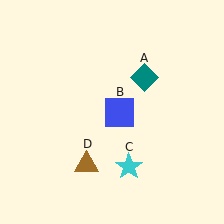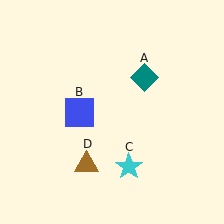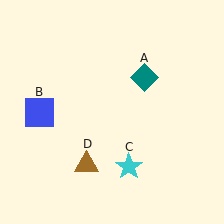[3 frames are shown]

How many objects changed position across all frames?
1 object changed position: blue square (object B).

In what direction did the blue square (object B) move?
The blue square (object B) moved left.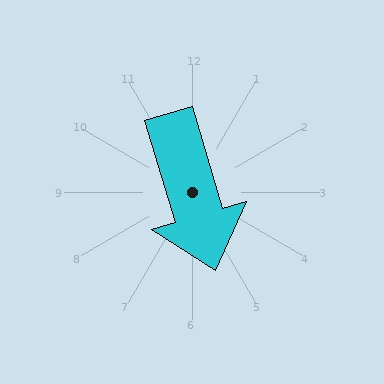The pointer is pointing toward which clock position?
Roughly 5 o'clock.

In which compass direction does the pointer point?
South.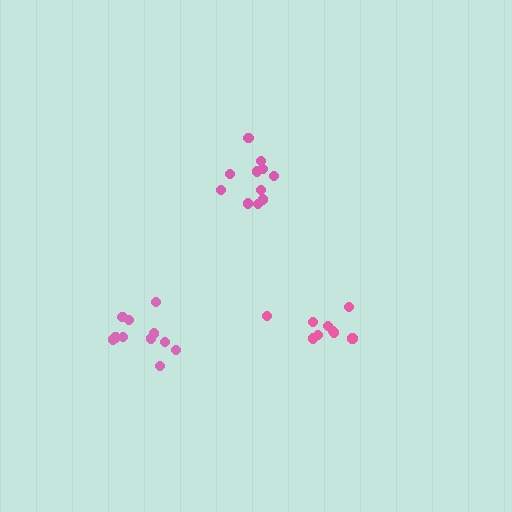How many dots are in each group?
Group 1: 11 dots, Group 2: 11 dots, Group 3: 9 dots (31 total).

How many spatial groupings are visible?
There are 3 spatial groupings.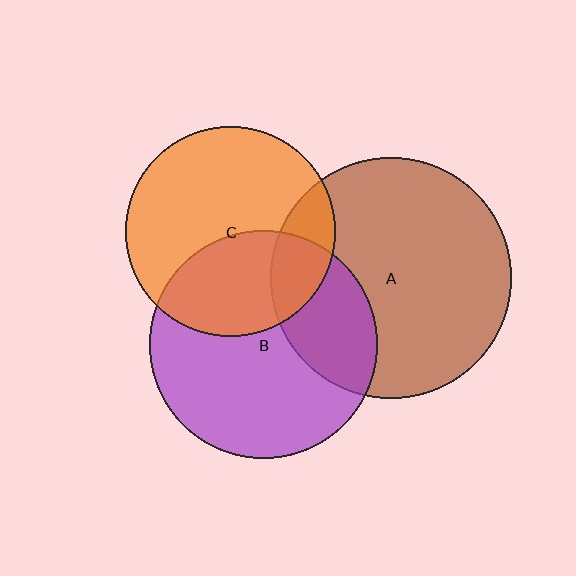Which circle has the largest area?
Circle A (brown).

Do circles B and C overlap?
Yes.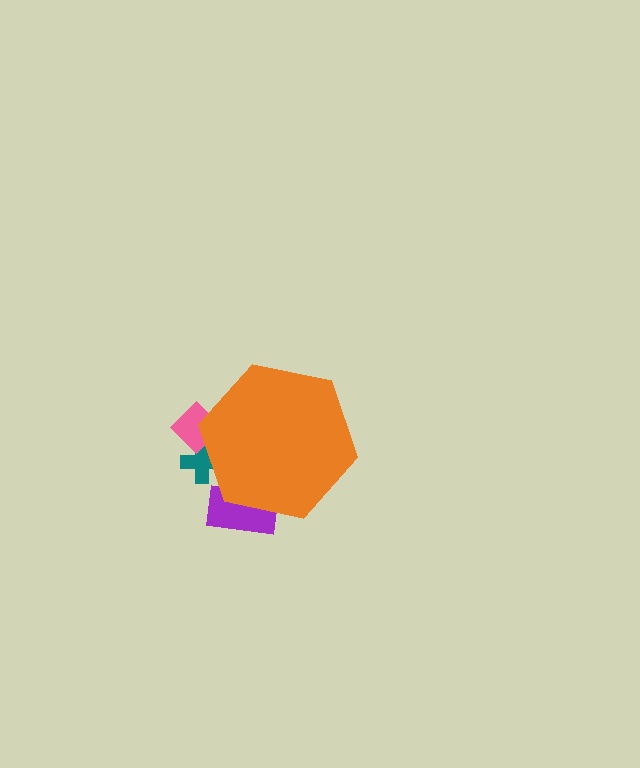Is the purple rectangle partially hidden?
Yes, the purple rectangle is partially hidden behind the orange hexagon.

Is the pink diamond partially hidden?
Yes, the pink diamond is partially hidden behind the orange hexagon.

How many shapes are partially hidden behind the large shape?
3 shapes are partially hidden.